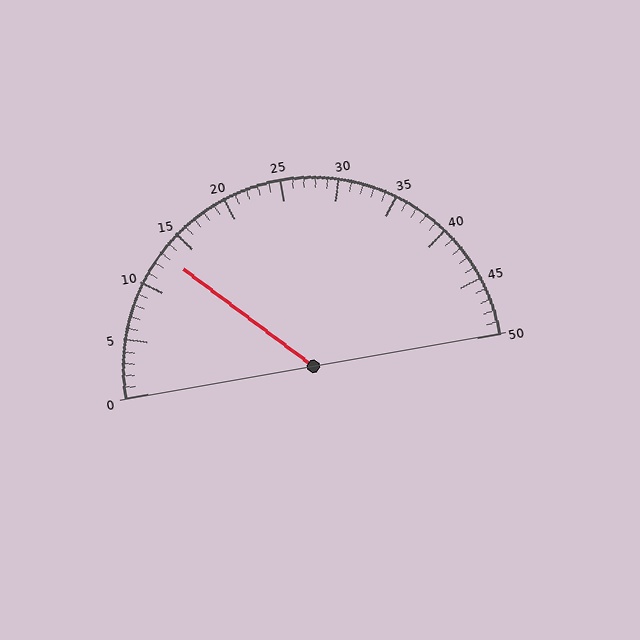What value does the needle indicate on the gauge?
The needle indicates approximately 13.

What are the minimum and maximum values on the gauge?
The gauge ranges from 0 to 50.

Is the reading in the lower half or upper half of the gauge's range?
The reading is in the lower half of the range (0 to 50).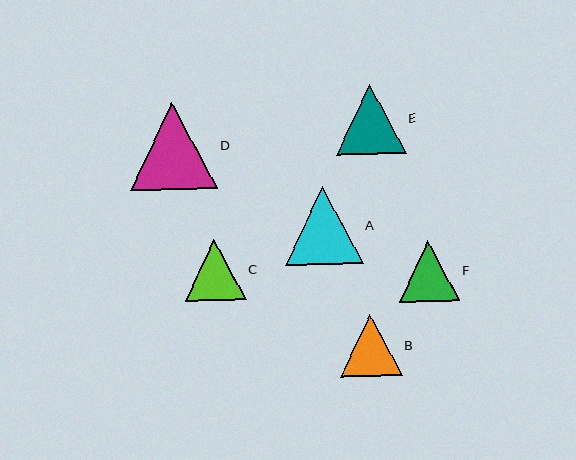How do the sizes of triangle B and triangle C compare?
Triangle B and triangle C are approximately the same size.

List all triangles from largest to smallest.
From largest to smallest: D, A, E, B, C, F.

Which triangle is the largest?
Triangle D is the largest with a size of approximately 87 pixels.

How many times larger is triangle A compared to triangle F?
Triangle A is approximately 1.3 times the size of triangle F.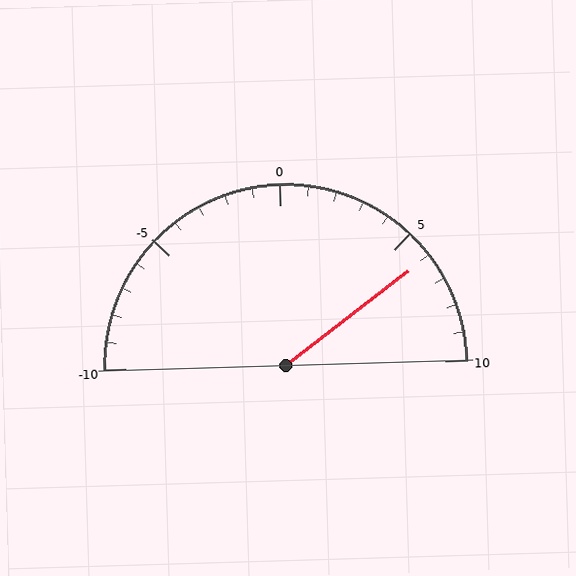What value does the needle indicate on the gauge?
The needle indicates approximately 6.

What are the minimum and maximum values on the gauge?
The gauge ranges from -10 to 10.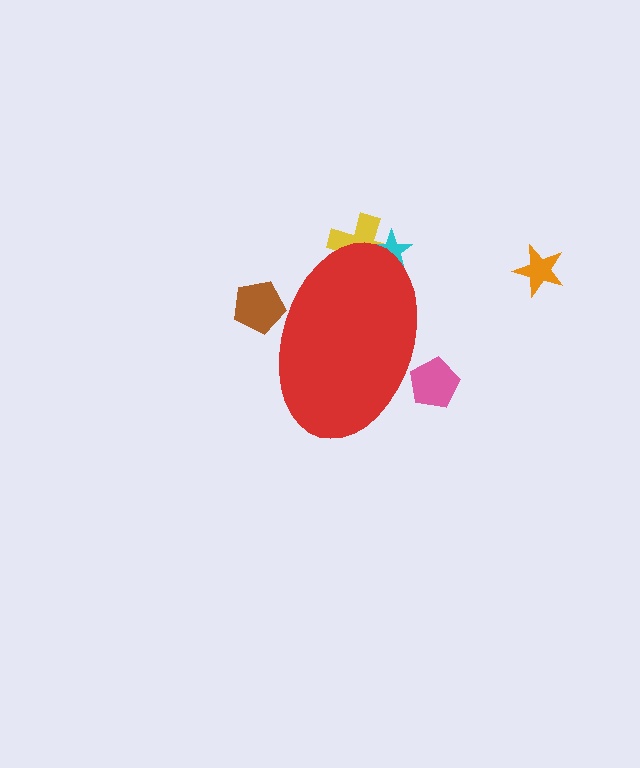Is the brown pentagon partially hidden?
Yes, the brown pentagon is partially hidden behind the red ellipse.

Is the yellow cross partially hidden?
Yes, the yellow cross is partially hidden behind the red ellipse.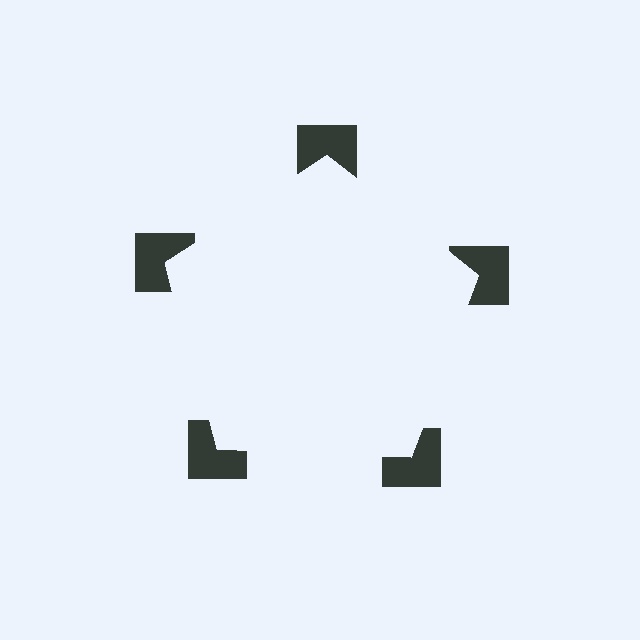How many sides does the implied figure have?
5 sides.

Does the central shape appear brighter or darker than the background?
It typically appears slightly brighter than the background, even though no actual brightness change is drawn.